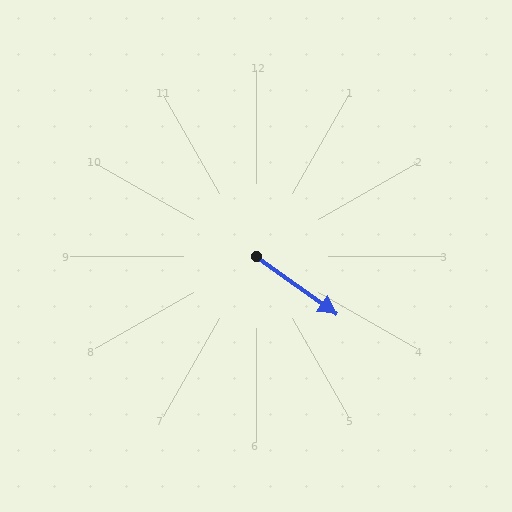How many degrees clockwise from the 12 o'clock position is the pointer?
Approximately 126 degrees.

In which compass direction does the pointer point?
Southeast.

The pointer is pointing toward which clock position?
Roughly 4 o'clock.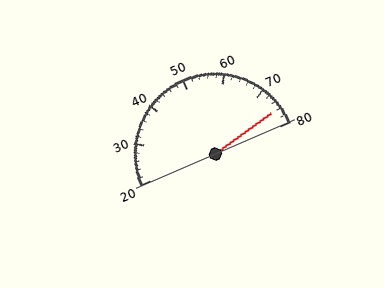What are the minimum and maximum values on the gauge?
The gauge ranges from 20 to 80.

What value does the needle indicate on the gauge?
The needle indicates approximately 76.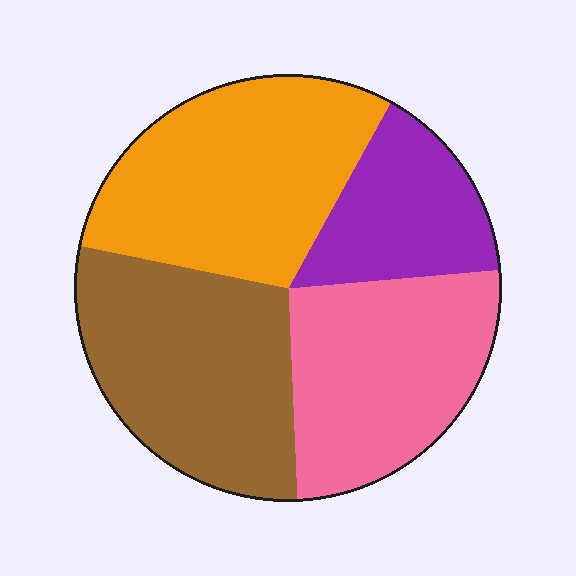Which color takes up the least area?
Purple, at roughly 15%.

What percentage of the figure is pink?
Pink covers 26% of the figure.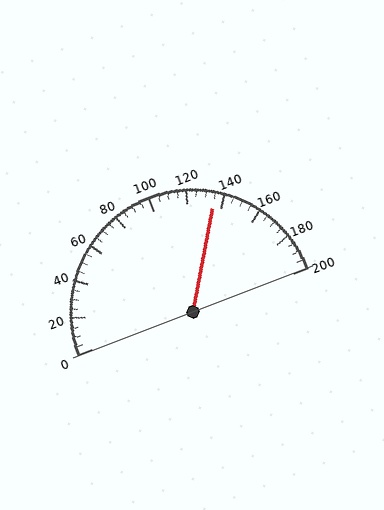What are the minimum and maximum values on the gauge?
The gauge ranges from 0 to 200.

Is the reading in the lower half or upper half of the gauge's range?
The reading is in the upper half of the range (0 to 200).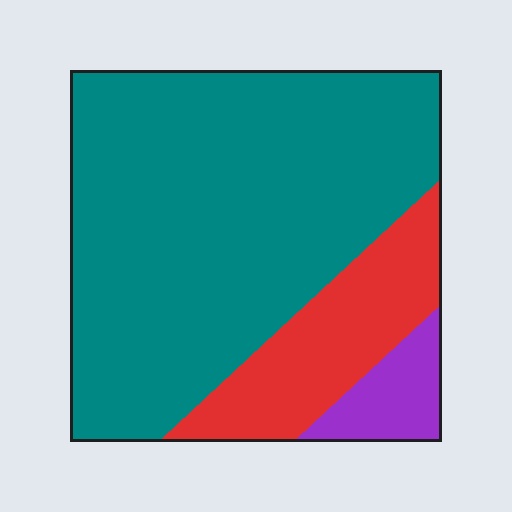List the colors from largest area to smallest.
From largest to smallest: teal, red, purple.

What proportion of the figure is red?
Red covers 20% of the figure.